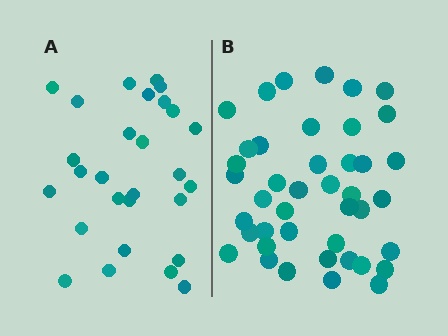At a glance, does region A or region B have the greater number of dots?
Region B (the right region) has more dots.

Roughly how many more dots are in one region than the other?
Region B has approximately 15 more dots than region A.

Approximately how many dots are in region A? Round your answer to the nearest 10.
About 30 dots. (The exact count is 28, which rounds to 30.)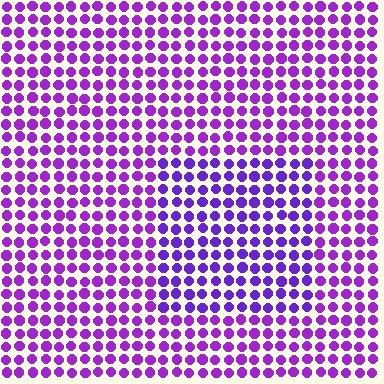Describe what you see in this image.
The image is filled with small purple elements in a uniform arrangement. A rectangle-shaped region is visible where the elements are tinted to a slightly different hue, forming a subtle color boundary.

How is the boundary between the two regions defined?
The boundary is defined purely by a slight shift in hue (about 21 degrees). Spacing, size, and orientation are identical on both sides.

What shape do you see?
I see a rectangle.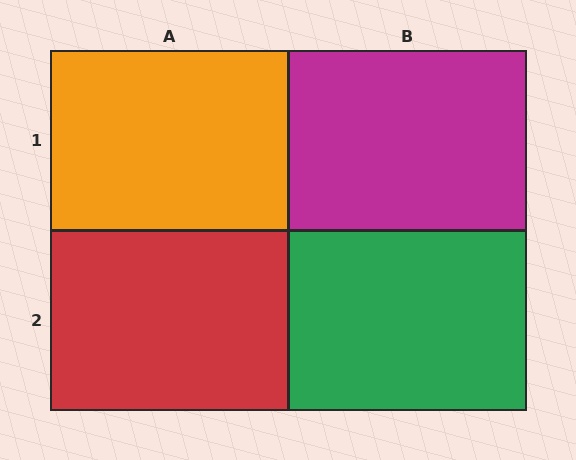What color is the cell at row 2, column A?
Red.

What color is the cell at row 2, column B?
Green.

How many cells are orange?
1 cell is orange.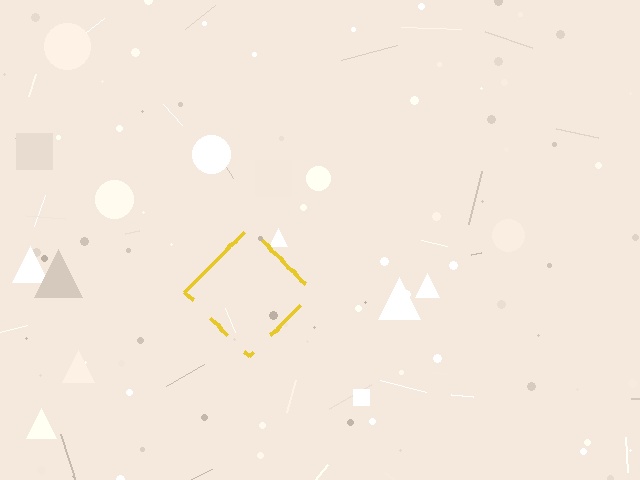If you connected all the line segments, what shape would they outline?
They would outline a diamond.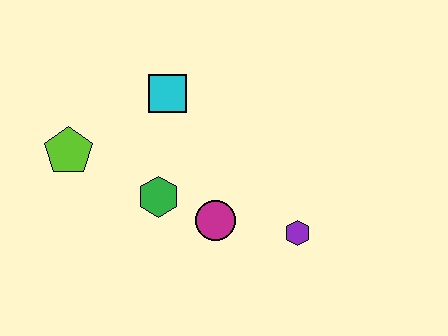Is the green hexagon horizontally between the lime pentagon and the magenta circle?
Yes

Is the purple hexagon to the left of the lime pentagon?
No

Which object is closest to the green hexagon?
The magenta circle is closest to the green hexagon.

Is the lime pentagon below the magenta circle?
No